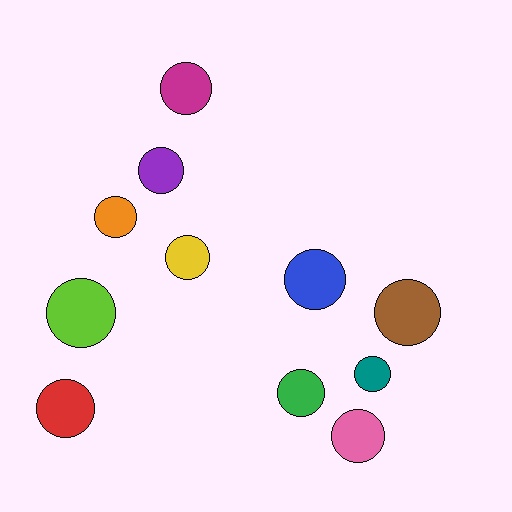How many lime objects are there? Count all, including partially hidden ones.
There is 1 lime object.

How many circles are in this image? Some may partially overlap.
There are 11 circles.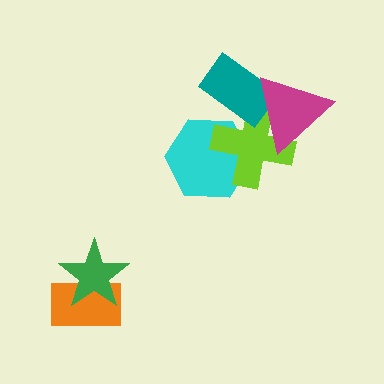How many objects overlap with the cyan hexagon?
1 object overlaps with the cyan hexagon.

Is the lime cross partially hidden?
Yes, it is partially covered by another shape.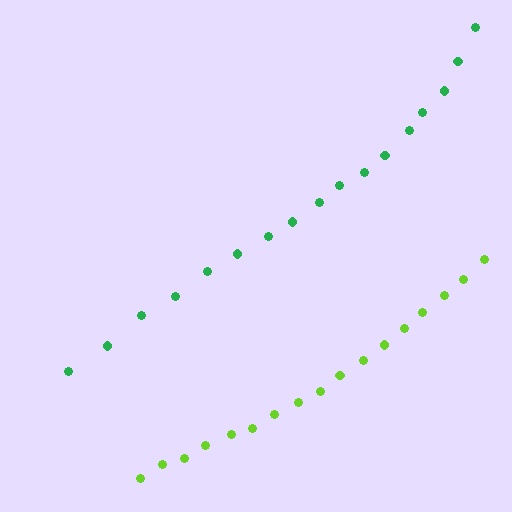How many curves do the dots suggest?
There are 2 distinct paths.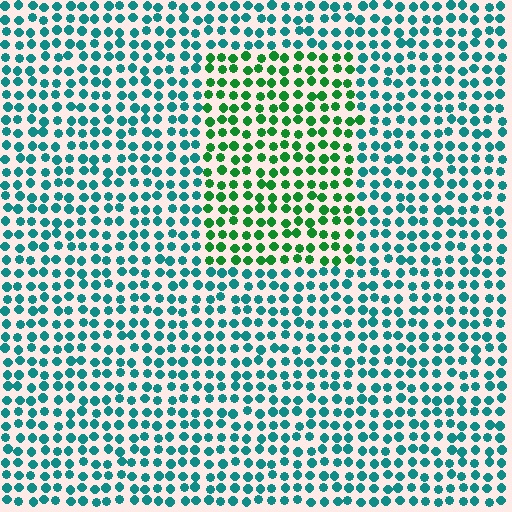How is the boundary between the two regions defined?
The boundary is defined purely by a slight shift in hue (about 44 degrees). Spacing, size, and orientation are identical on both sides.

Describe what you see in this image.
The image is filled with small teal elements in a uniform arrangement. A rectangle-shaped region is visible where the elements are tinted to a slightly different hue, forming a subtle color boundary.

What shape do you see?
I see a rectangle.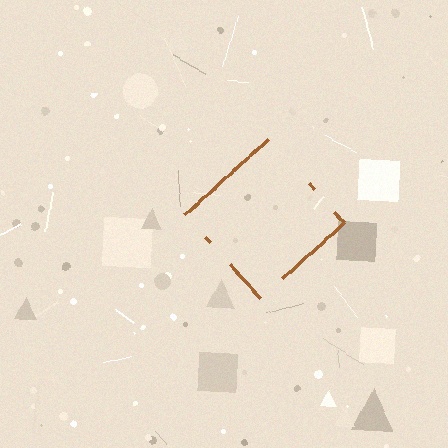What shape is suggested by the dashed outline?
The dashed outline suggests a diamond.